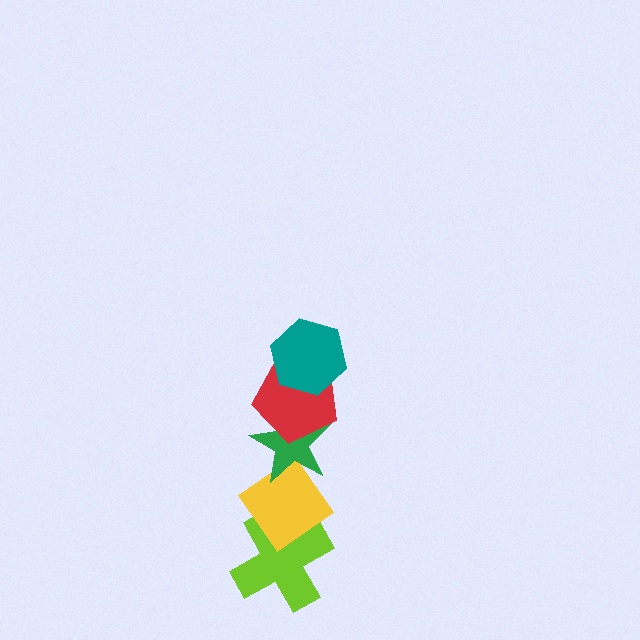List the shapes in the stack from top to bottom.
From top to bottom: the teal hexagon, the red pentagon, the green star, the yellow diamond, the lime cross.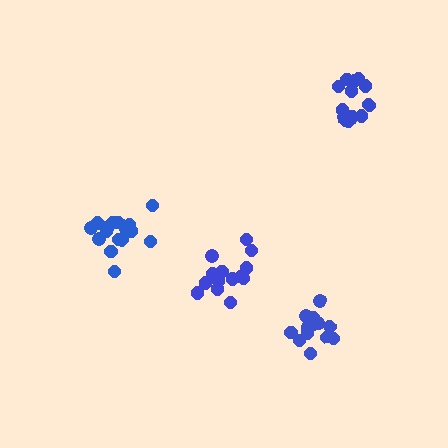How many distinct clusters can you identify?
There are 4 distinct clusters.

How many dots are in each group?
Group 1: 17 dots, Group 2: 15 dots, Group 3: 14 dots, Group 4: 13 dots (59 total).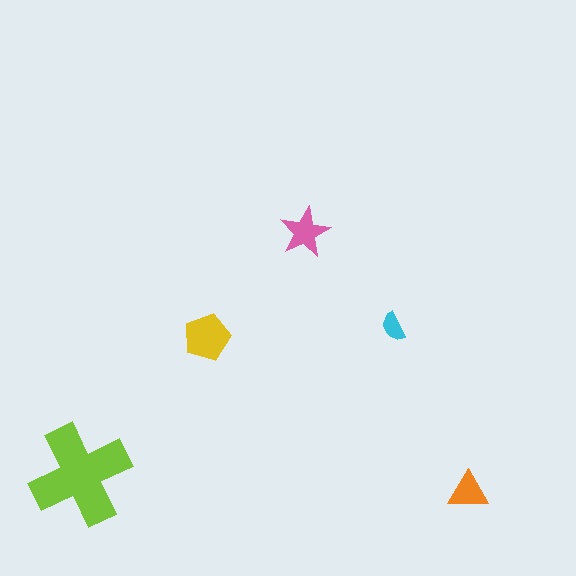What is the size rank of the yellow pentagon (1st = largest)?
2nd.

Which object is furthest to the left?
The lime cross is leftmost.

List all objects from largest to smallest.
The lime cross, the yellow pentagon, the pink star, the orange triangle, the cyan semicircle.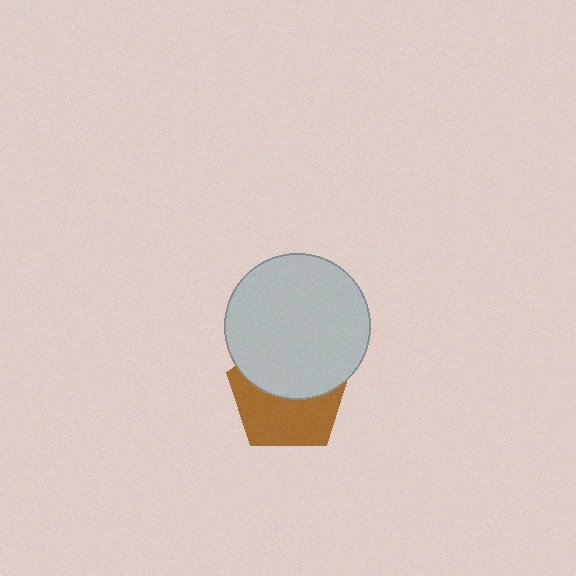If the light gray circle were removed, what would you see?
You would see the complete brown pentagon.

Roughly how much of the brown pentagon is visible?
About half of it is visible (roughly 51%).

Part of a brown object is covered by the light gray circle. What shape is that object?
It is a pentagon.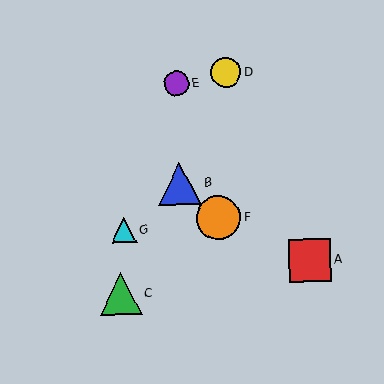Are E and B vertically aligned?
Yes, both are at x≈176.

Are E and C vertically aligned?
No, E is at x≈176 and C is at x≈120.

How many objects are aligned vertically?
2 objects (B, E) are aligned vertically.